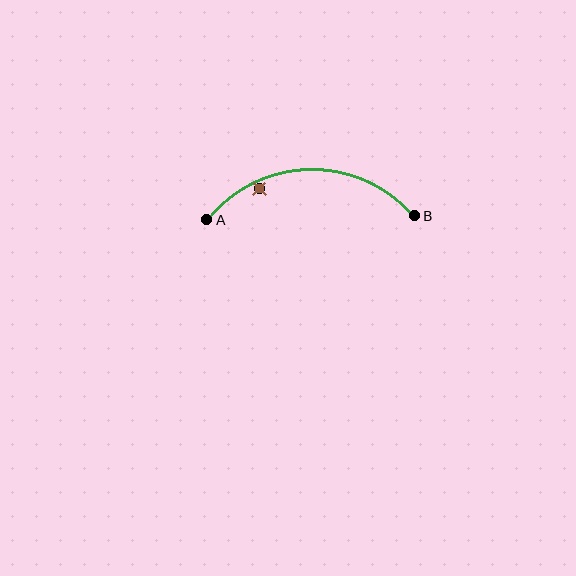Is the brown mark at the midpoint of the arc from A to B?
No — the brown mark does not lie on the arc at all. It sits slightly inside the curve.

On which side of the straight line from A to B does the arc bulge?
The arc bulges above the straight line connecting A and B.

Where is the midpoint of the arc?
The arc midpoint is the point on the curve farthest from the straight line joining A and B. It sits above that line.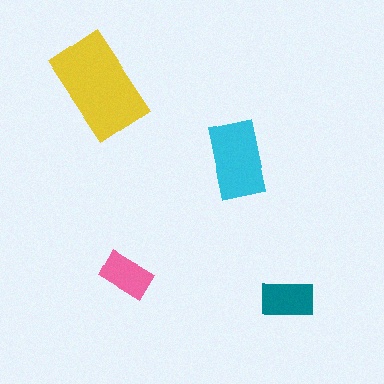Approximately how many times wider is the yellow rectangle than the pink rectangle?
About 2 times wider.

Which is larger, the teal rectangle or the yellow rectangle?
The yellow one.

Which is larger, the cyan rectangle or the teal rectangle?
The cyan one.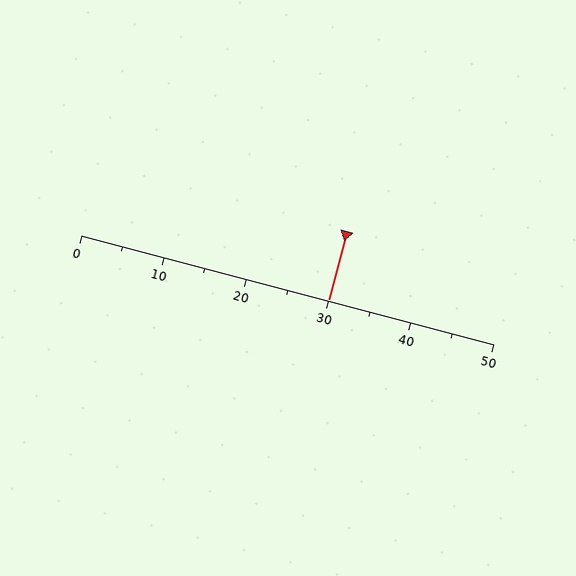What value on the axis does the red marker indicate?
The marker indicates approximately 30.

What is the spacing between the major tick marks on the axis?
The major ticks are spaced 10 apart.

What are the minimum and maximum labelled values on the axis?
The axis runs from 0 to 50.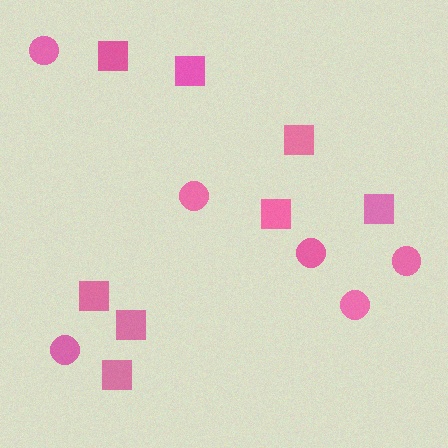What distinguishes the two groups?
There are 2 groups: one group of circles (6) and one group of squares (8).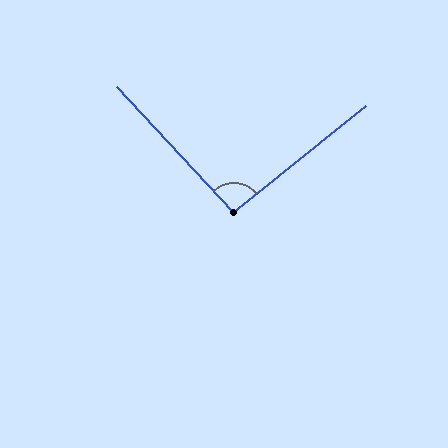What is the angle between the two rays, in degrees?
Approximately 94 degrees.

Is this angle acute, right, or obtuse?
It is approximately a right angle.